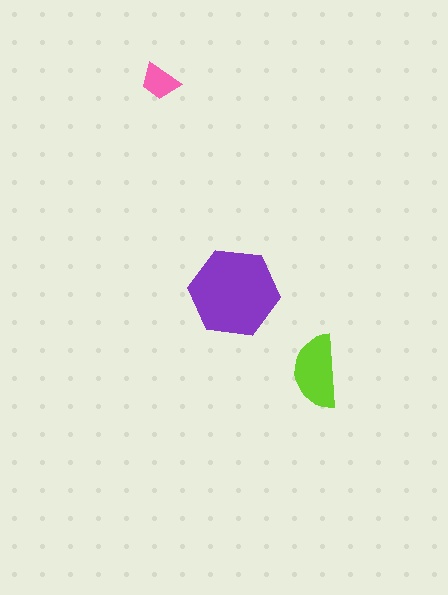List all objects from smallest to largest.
The pink trapezoid, the lime semicircle, the purple hexagon.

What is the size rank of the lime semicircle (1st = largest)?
2nd.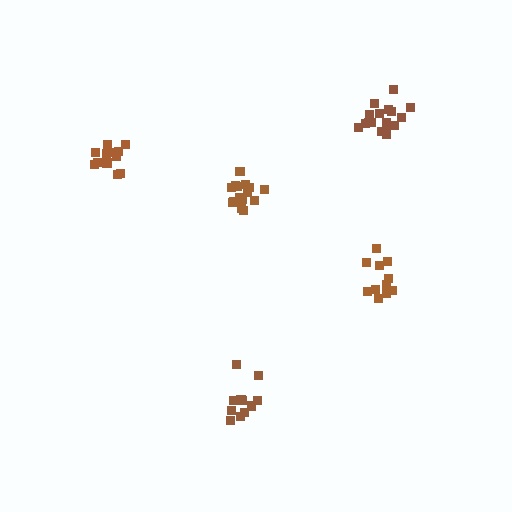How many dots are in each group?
Group 1: 17 dots, Group 2: 12 dots, Group 3: 11 dots, Group 4: 12 dots, Group 5: 16 dots (68 total).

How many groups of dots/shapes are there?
There are 5 groups.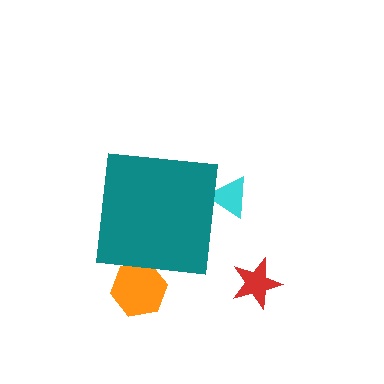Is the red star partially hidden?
No, the red star is fully visible.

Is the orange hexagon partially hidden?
Yes, the orange hexagon is partially hidden behind the teal square.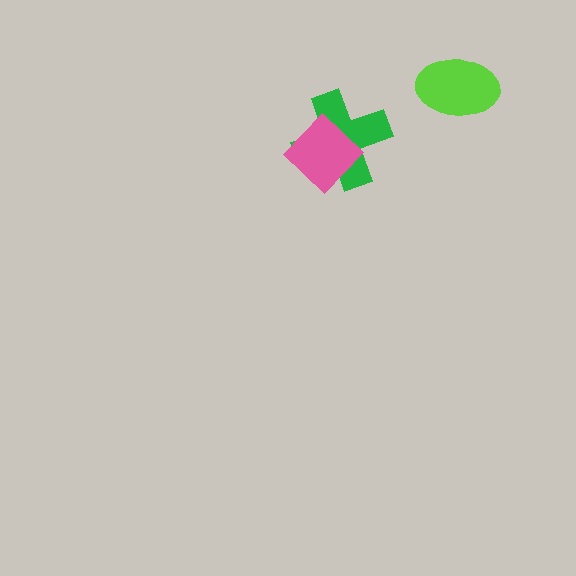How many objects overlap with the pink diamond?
1 object overlaps with the pink diamond.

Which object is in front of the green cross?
The pink diamond is in front of the green cross.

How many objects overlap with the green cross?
1 object overlaps with the green cross.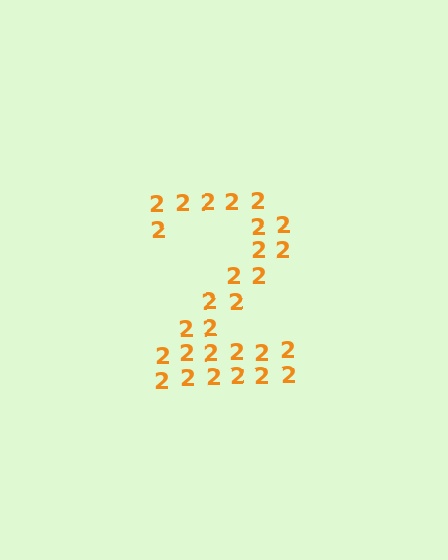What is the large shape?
The large shape is the digit 2.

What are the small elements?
The small elements are digit 2's.